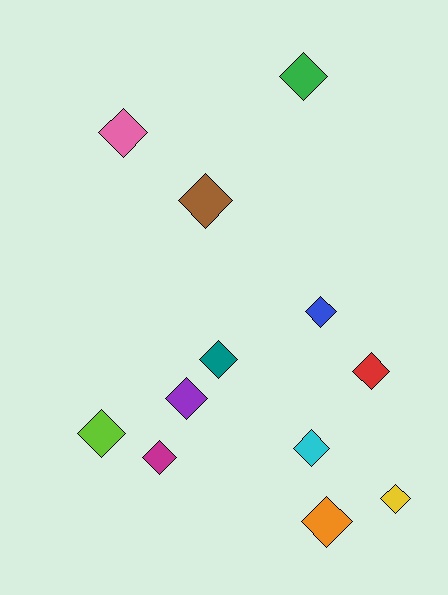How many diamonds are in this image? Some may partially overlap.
There are 12 diamonds.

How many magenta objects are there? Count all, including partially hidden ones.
There is 1 magenta object.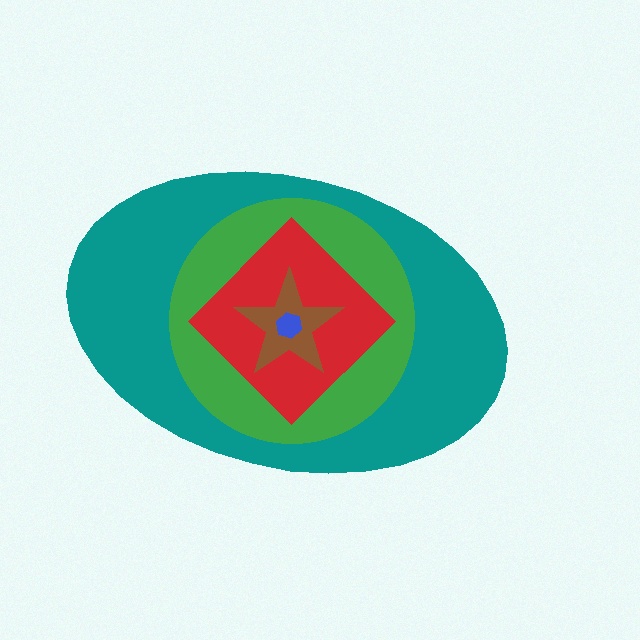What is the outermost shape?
The teal ellipse.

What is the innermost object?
The blue hexagon.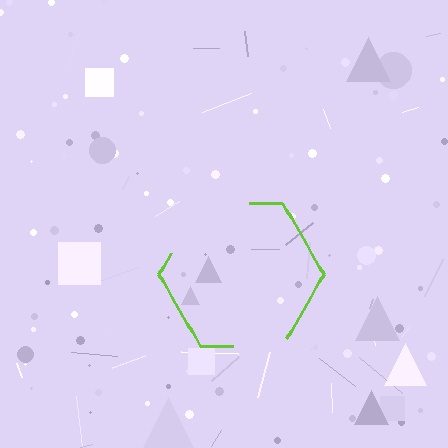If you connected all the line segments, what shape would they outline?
They would outline a hexagon.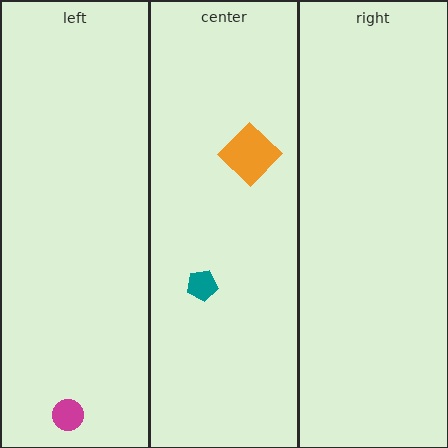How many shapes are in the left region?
1.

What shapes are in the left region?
The magenta circle.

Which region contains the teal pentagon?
The center region.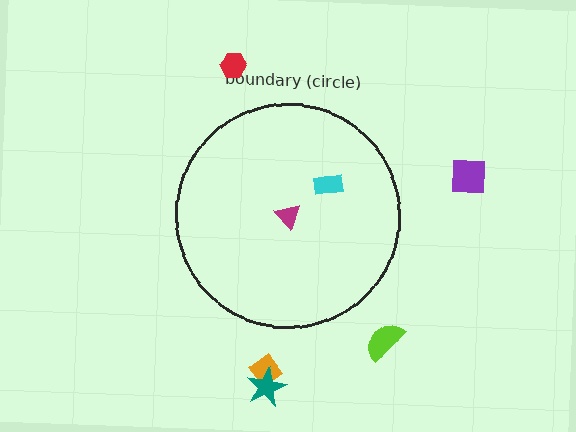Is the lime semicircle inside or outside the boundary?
Outside.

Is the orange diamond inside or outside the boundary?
Outside.